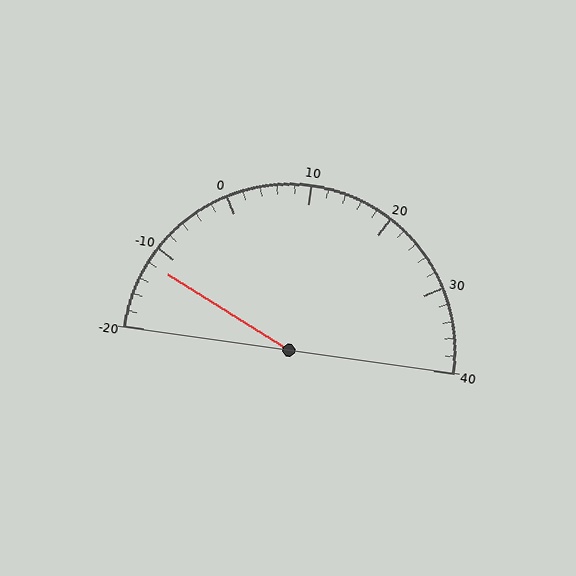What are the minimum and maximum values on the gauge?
The gauge ranges from -20 to 40.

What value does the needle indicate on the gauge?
The needle indicates approximately -12.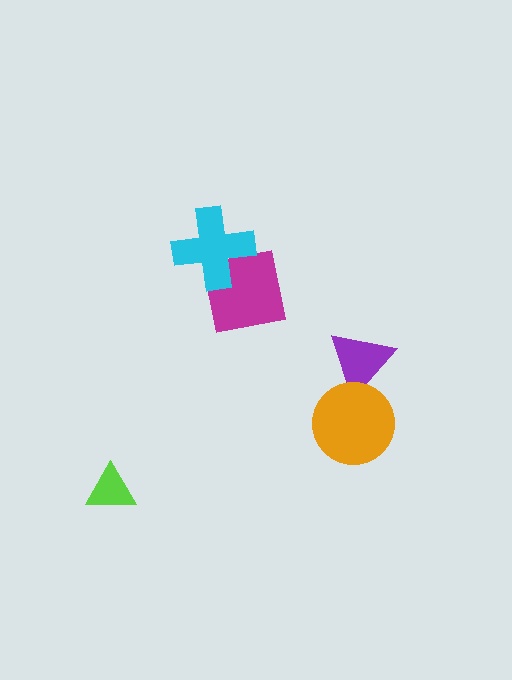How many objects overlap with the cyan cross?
1 object overlaps with the cyan cross.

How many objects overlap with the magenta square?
1 object overlaps with the magenta square.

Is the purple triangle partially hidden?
Yes, it is partially covered by another shape.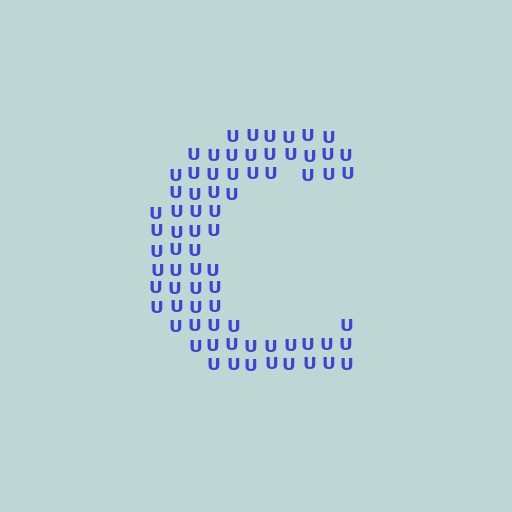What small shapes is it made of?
It is made of small letter U's.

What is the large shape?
The large shape is the letter C.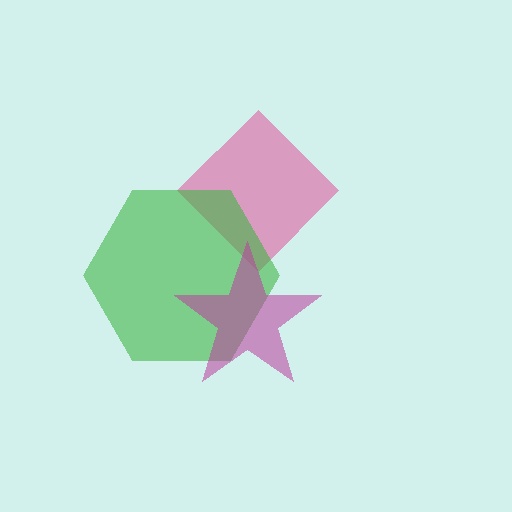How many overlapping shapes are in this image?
There are 3 overlapping shapes in the image.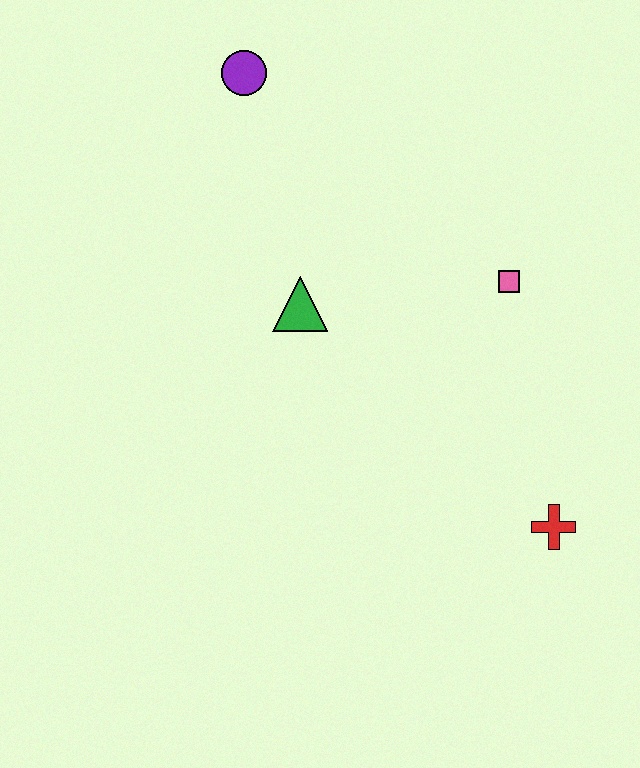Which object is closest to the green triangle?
The pink square is closest to the green triangle.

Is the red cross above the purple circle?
No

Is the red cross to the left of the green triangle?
No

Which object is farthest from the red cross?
The purple circle is farthest from the red cross.